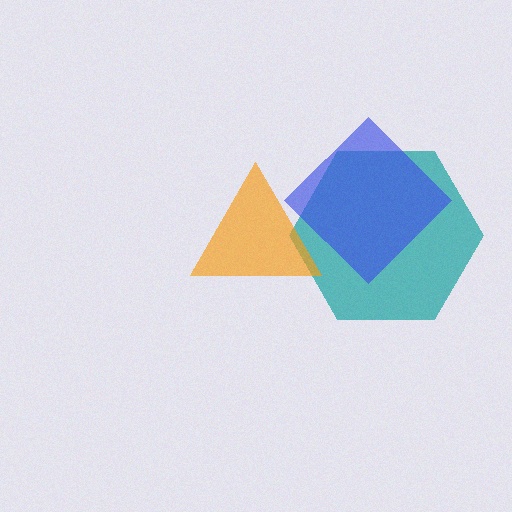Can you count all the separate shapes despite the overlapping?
Yes, there are 3 separate shapes.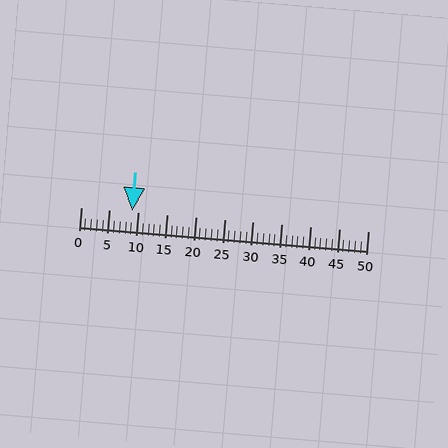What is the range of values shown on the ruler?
The ruler shows values from 0 to 50.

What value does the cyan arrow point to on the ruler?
The cyan arrow points to approximately 9.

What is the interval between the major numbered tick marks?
The major tick marks are spaced 5 units apart.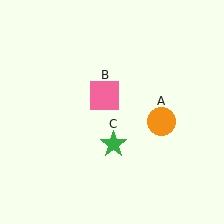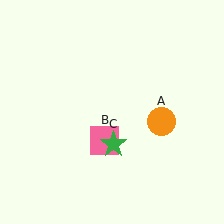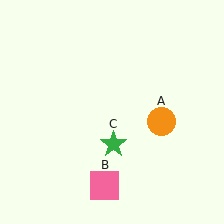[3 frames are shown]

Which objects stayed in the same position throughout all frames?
Orange circle (object A) and green star (object C) remained stationary.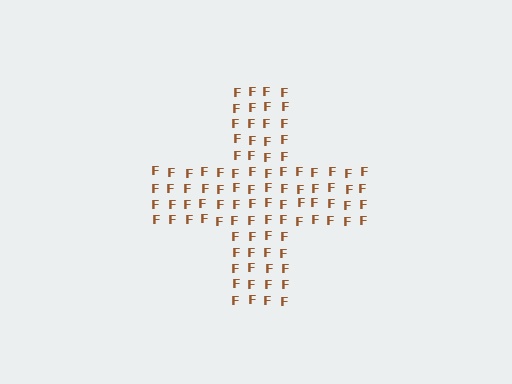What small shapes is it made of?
It is made of small letter F's.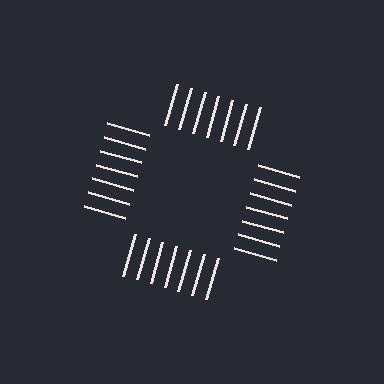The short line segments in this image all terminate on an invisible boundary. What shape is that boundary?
An illusory square — the line segments terminate on its edges but no continuous stroke is drawn.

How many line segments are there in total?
28 — 7 along each of the 4 edges.